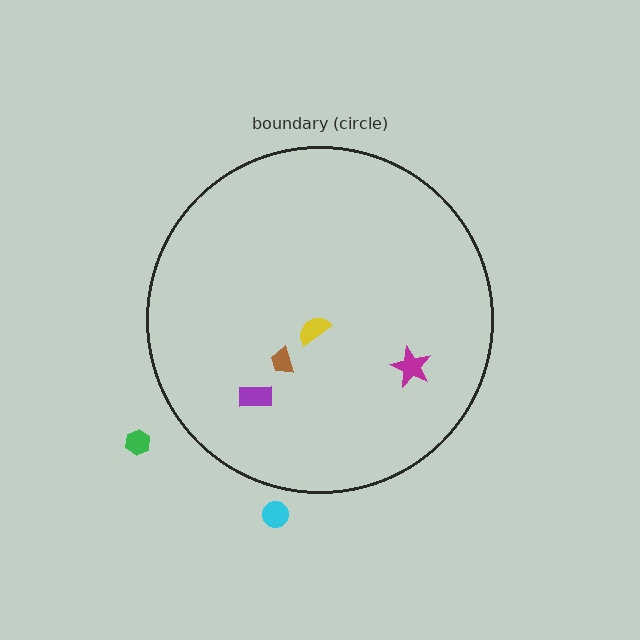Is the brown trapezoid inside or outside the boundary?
Inside.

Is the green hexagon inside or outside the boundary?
Outside.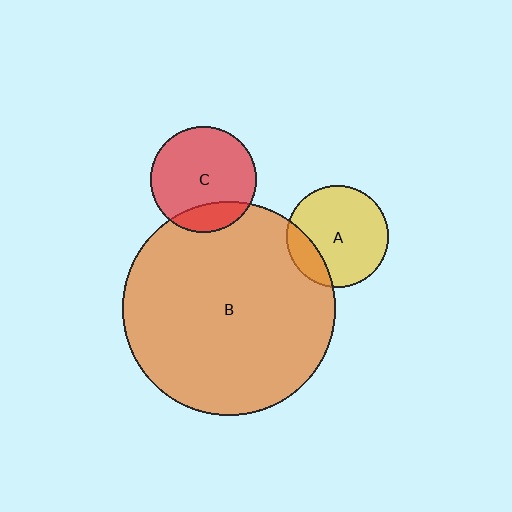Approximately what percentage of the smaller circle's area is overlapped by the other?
Approximately 20%.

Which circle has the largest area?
Circle B (orange).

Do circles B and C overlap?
Yes.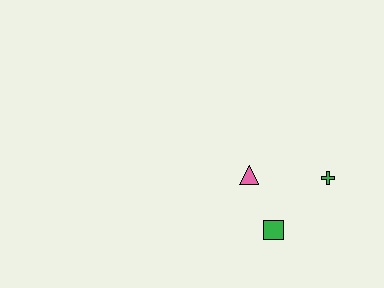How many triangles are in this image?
There is 1 triangle.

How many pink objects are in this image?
There is 1 pink object.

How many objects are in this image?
There are 3 objects.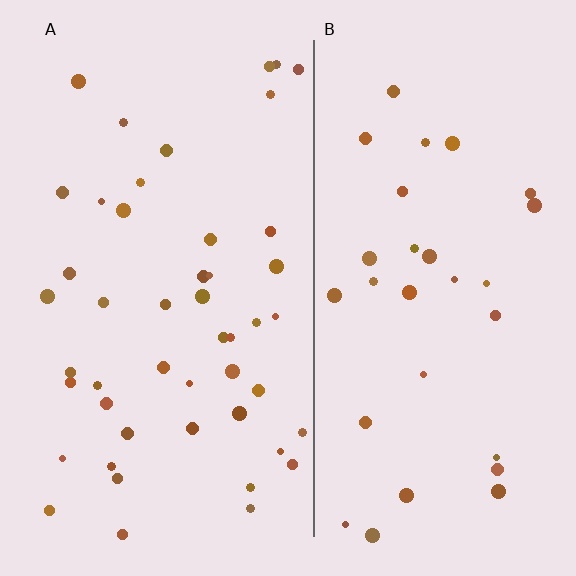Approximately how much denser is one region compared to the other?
Approximately 1.6× — region A over region B.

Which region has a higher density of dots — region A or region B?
A (the left).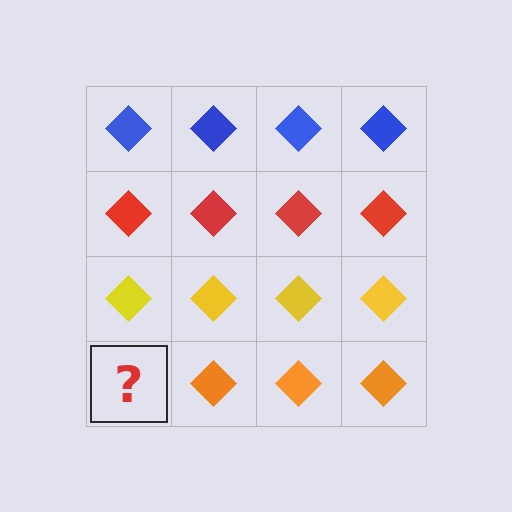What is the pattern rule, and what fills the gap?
The rule is that each row has a consistent color. The gap should be filled with an orange diamond.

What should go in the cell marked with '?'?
The missing cell should contain an orange diamond.